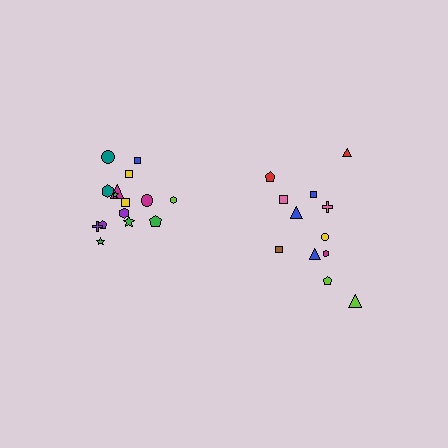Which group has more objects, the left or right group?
The left group.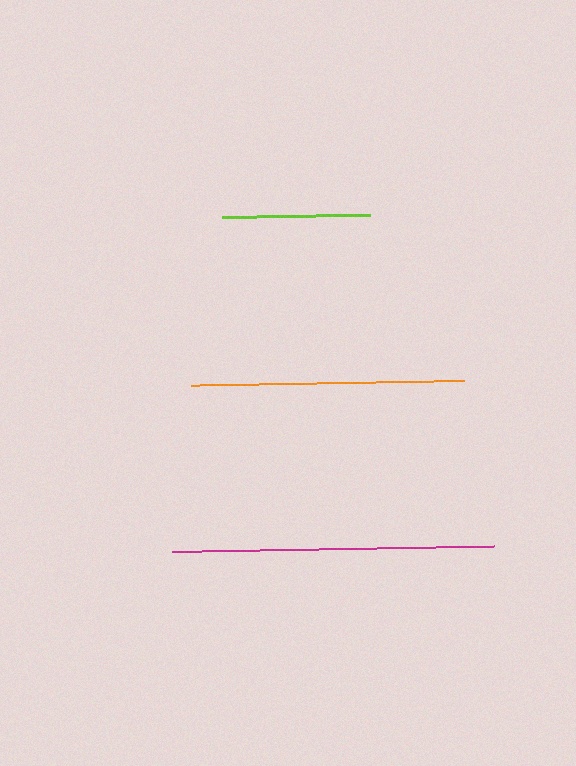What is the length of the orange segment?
The orange segment is approximately 273 pixels long.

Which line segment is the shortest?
The lime line is the shortest at approximately 148 pixels.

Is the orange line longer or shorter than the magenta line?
The magenta line is longer than the orange line.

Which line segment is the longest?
The magenta line is the longest at approximately 323 pixels.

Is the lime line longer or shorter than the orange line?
The orange line is longer than the lime line.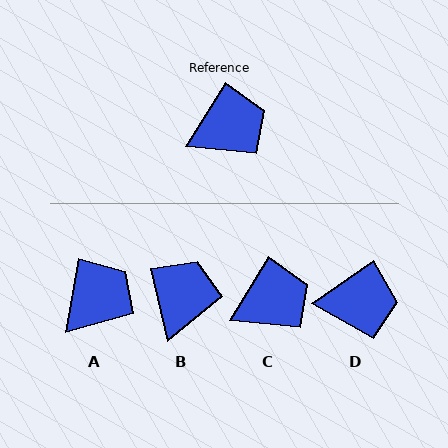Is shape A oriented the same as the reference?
No, it is off by about 21 degrees.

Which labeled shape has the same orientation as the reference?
C.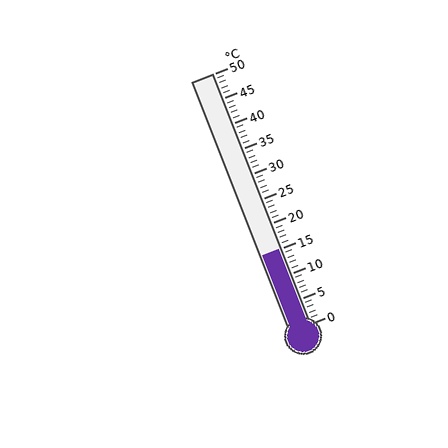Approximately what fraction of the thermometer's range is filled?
The thermometer is filled to approximately 30% of its range.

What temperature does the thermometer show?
The thermometer shows approximately 15°C.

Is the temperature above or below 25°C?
The temperature is below 25°C.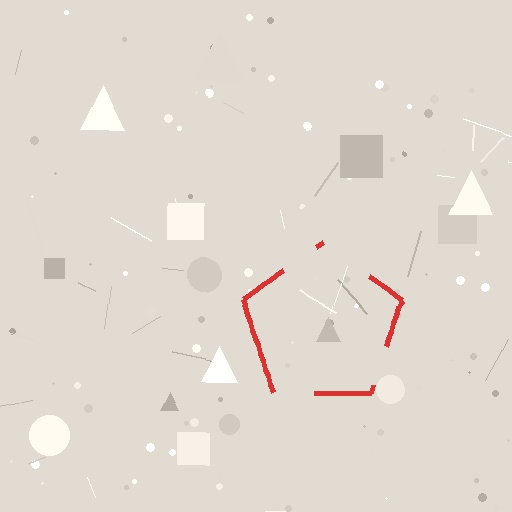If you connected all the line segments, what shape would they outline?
They would outline a pentagon.